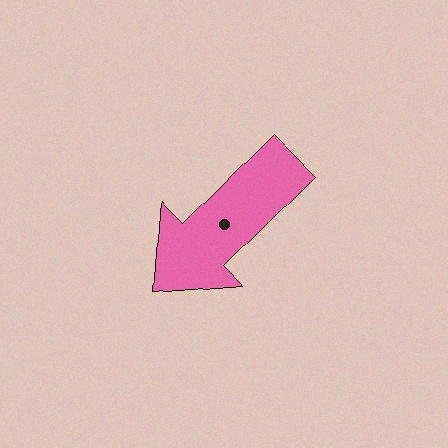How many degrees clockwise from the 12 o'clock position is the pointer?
Approximately 225 degrees.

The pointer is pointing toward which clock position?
Roughly 7 o'clock.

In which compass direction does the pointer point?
Southwest.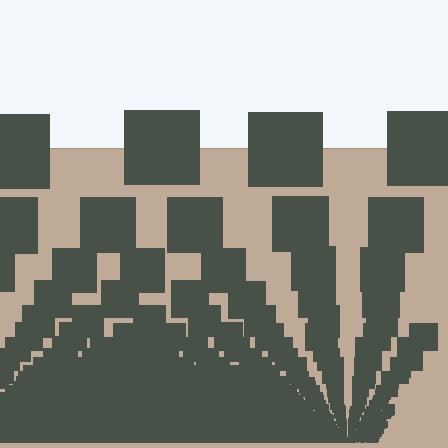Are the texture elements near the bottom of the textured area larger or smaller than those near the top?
Smaller. The gradient is inverted — elements near the bottom are smaller and denser.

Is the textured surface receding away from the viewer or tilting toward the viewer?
The surface appears to tilt toward the viewer. Texture elements get larger and sparser toward the top.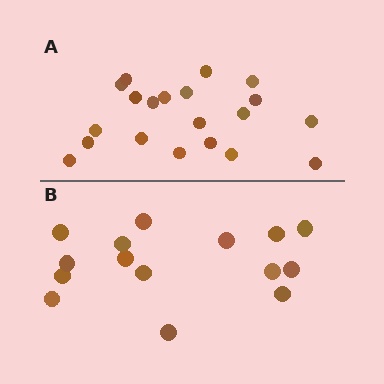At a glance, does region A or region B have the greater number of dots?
Region A (the top region) has more dots.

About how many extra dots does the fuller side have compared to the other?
Region A has about 5 more dots than region B.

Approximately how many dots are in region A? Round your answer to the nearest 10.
About 20 dots.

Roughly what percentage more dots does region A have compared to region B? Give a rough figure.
About 35% more.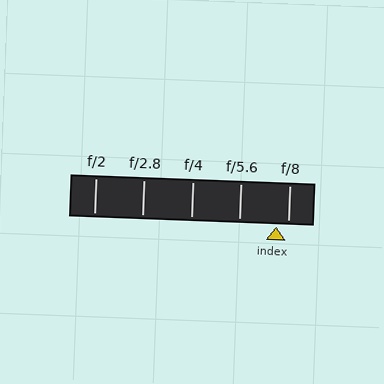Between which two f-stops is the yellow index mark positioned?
The index mark is between f/5.6 and f/8.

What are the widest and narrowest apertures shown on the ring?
The widest aperture shown is f/2 and the narrowest is f/8.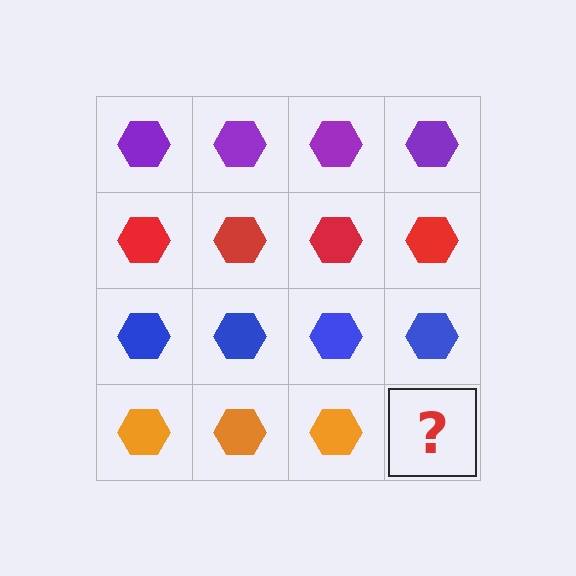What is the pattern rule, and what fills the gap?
The rule is that each row has a consistent color. The gap should be filled with an orange hexagon.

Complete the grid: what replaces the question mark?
The question mark should be replaced with an orange hexagon.